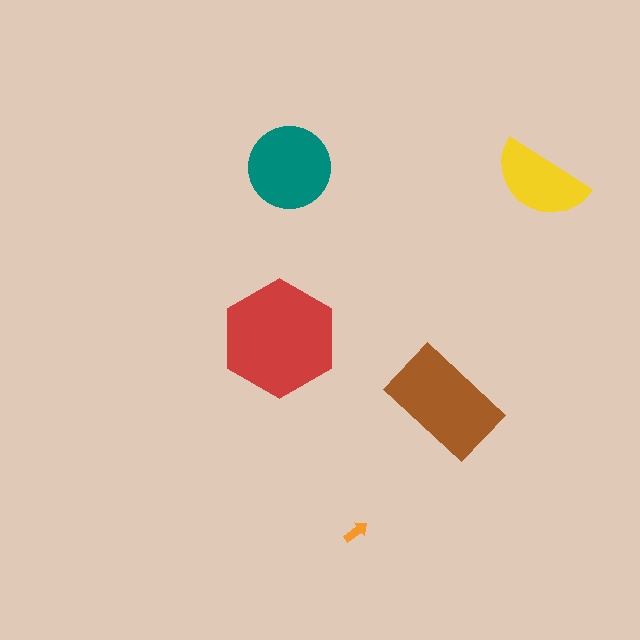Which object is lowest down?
The orange arrow is bottommost.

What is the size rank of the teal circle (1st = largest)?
3rd.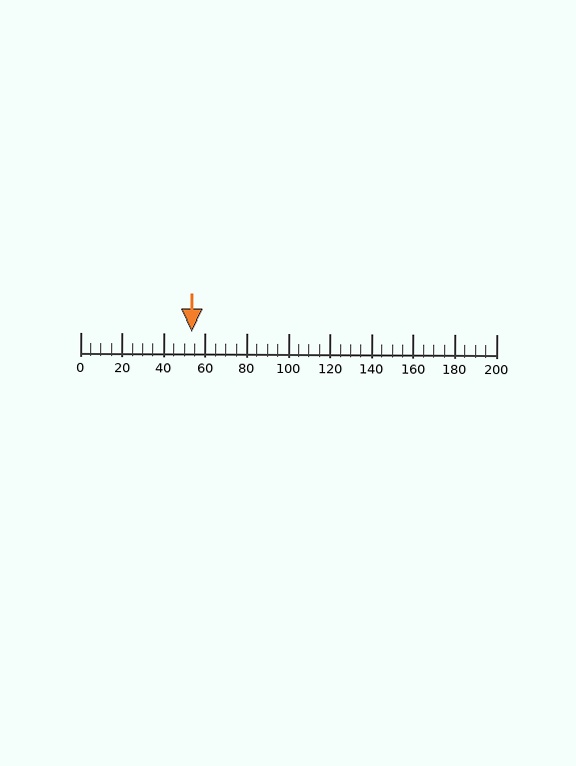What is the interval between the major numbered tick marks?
The major tick marks are spaced 20 units apart.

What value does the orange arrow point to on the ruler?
The orange arrow points to approximately 54.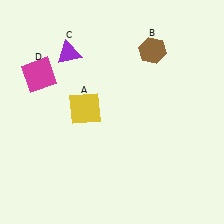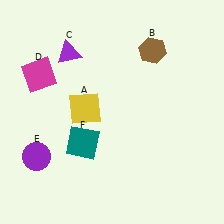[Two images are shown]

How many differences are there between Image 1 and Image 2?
There are 2 differences between the two images.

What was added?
A purple circle (E), a teal square (F) were added in Image 2.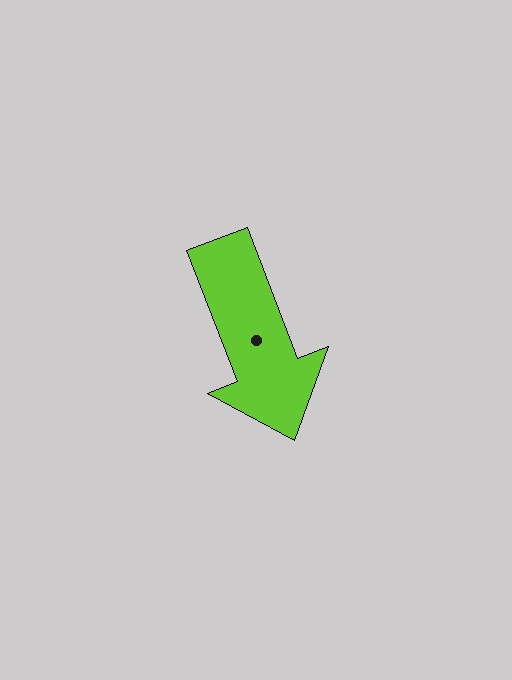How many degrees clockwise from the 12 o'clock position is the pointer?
Approximately 159 degrees.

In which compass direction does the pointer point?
South.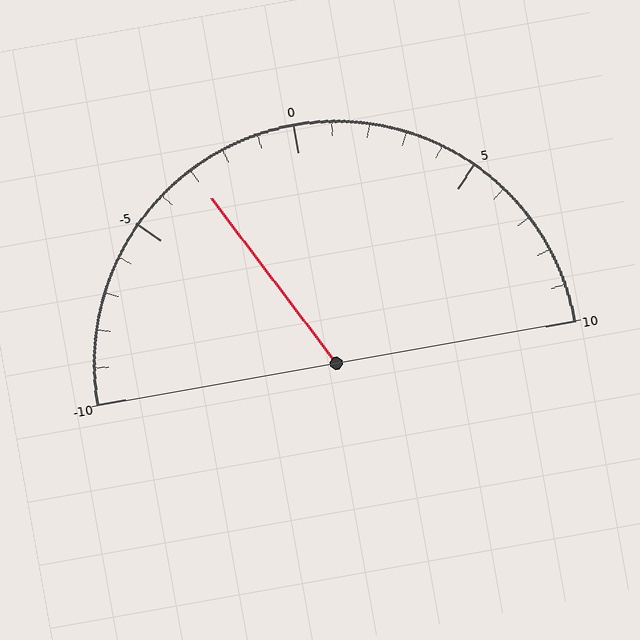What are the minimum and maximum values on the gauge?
The gauge ranges from -10 to 10.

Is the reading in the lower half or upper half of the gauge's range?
The reading is in the lower half of the range (-10 to 10).